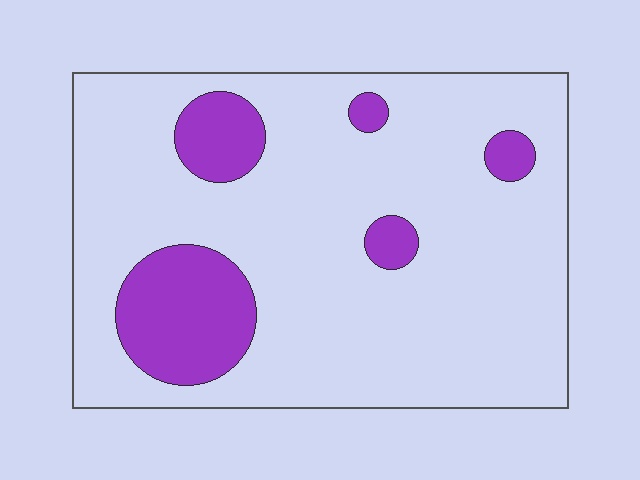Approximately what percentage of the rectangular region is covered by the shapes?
Approximately 15%.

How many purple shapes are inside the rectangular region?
5.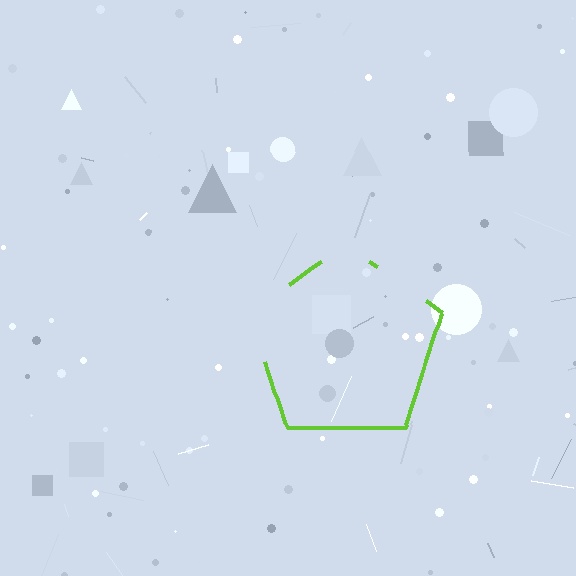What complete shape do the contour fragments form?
The contour fragments form a pentagon.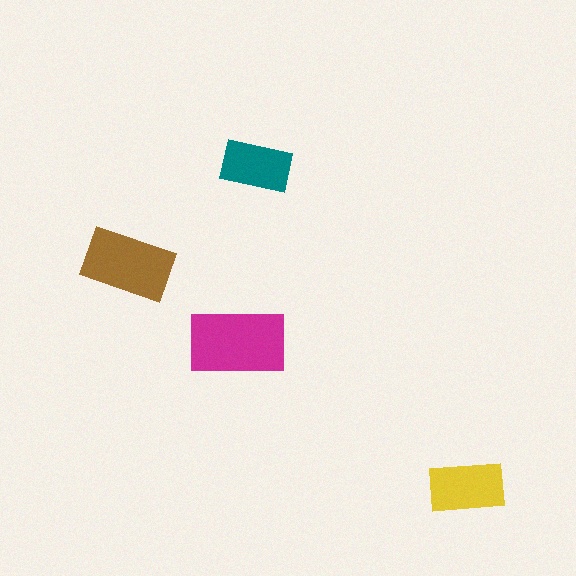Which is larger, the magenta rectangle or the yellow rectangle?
The magenta one.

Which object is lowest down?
The yellow rectangle is bottommost.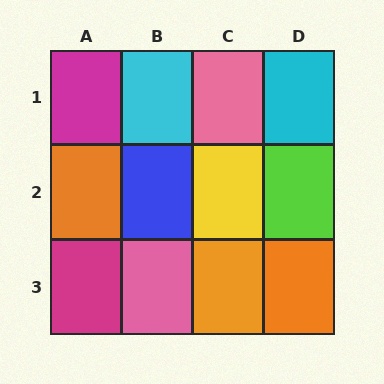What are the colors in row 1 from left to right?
Magenta, cyan, pink, cyan.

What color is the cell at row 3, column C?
Orange.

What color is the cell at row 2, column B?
Blue.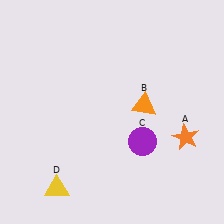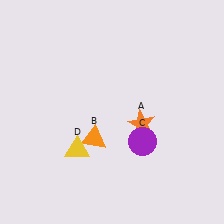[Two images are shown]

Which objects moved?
The objects that moved are: the orange star (A), the orange triangle (B), the yellow triangle (D).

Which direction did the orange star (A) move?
The orange star (A) moved left.